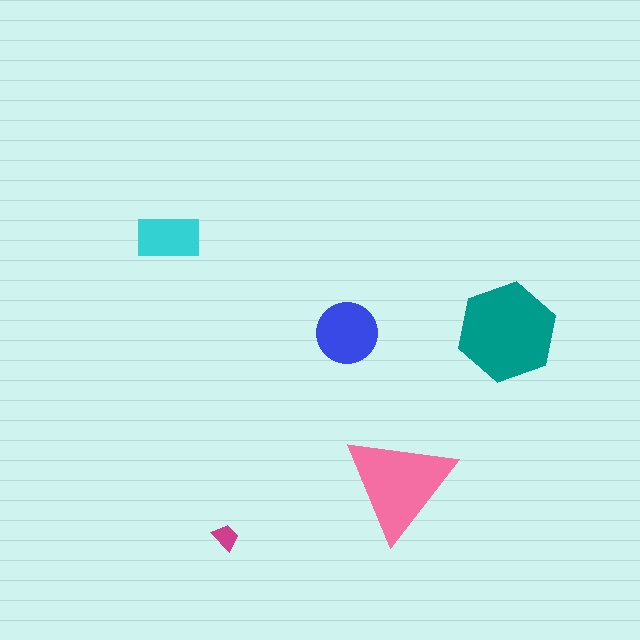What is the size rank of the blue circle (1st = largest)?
3rd.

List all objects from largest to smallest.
The teal hexagon, the pink triangle, the blue circle, the cyan rectangle, the magenta trapezoid.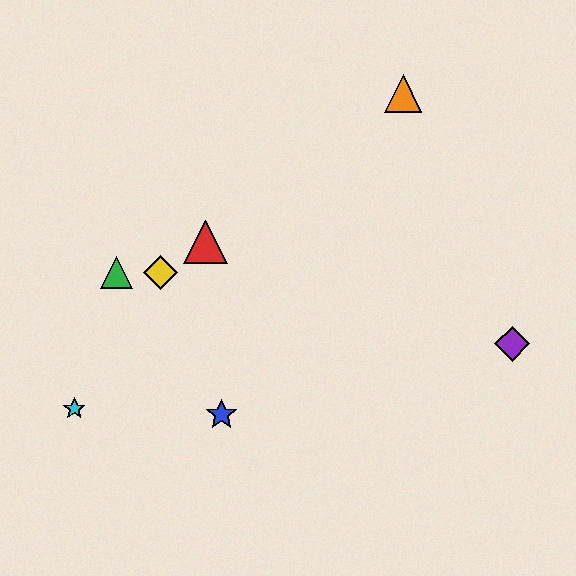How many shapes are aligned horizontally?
2 shapes (the green triangle, the yellow diamond) are aligned horizontally.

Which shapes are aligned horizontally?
The green triangle, the yellow diamond are aligned horizontally.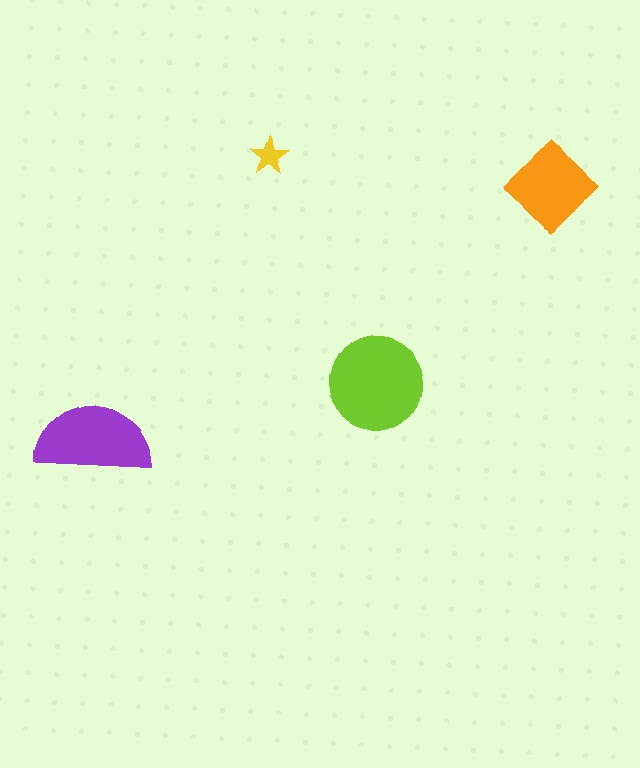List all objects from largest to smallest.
The lime circle, the purple semicircle, the orange diamond, the yellow star.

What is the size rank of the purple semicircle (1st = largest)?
2nd.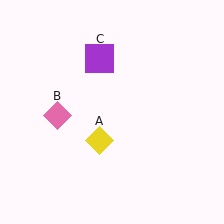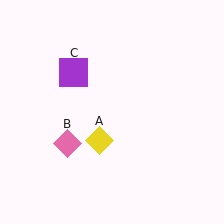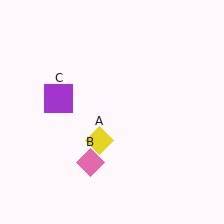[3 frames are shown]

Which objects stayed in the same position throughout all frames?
Yellow diamond (object A) remained stationary.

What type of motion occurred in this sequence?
The pink diamond (object B), purple square (object C) rotated counterclockwise around the center of the scene.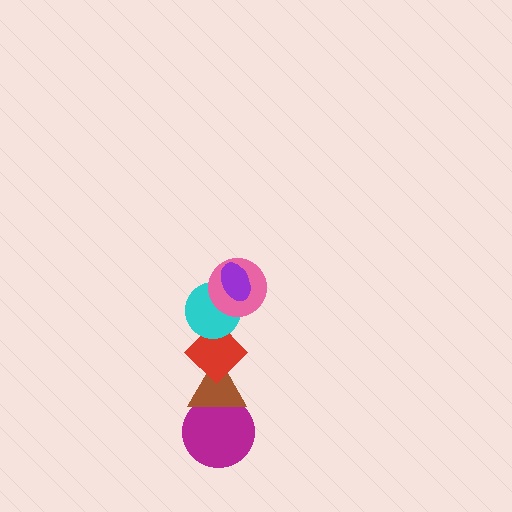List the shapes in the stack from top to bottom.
From top to bottom: the purple ellipse, the pink circle, the cyan circle, the red diamond, the brown triangle, the magenta circle.